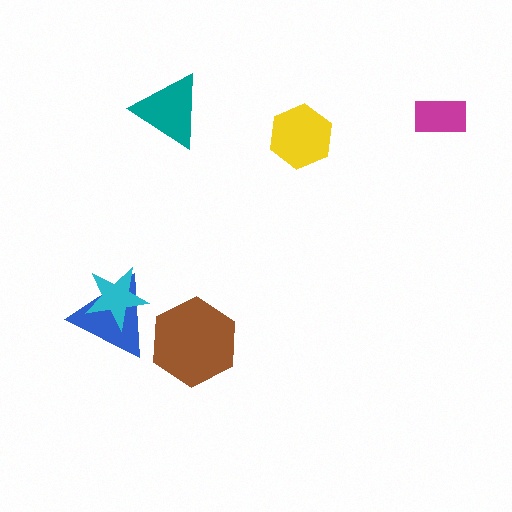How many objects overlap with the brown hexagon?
0 objects overlap with the brown hexagon.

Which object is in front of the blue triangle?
The cyan star is in front of the blue triangle.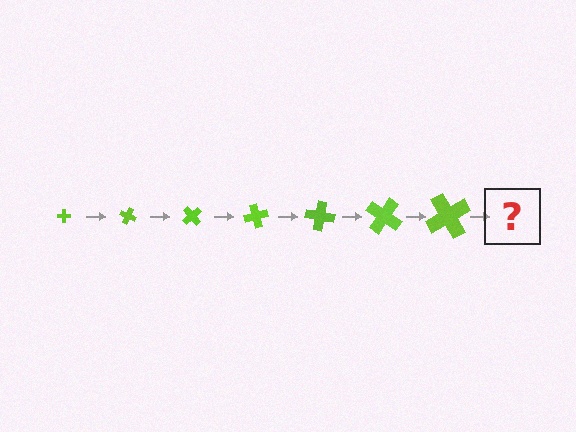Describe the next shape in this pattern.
It should be a cross, larger than the previous one and rotated 175 degrees from the start.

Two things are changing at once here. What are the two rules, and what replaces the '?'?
The two rules are that the cross grows larger each step and it rotates 25 degrees each step. The '?' should be a cross, larger than the previous one and rotated 175 degrees from the start.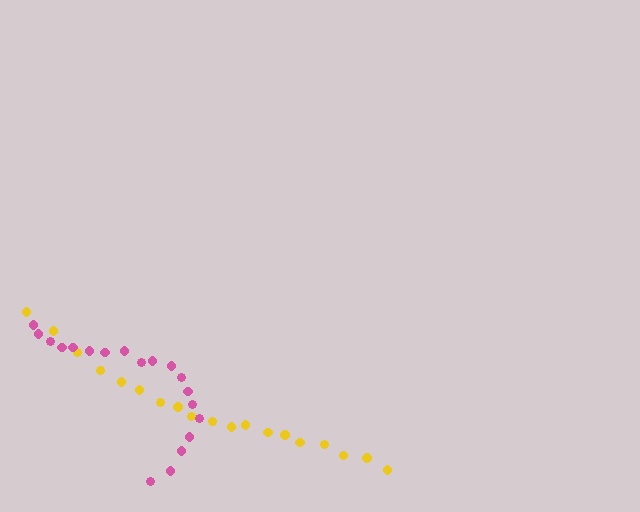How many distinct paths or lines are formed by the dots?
There are 2 distinct paths.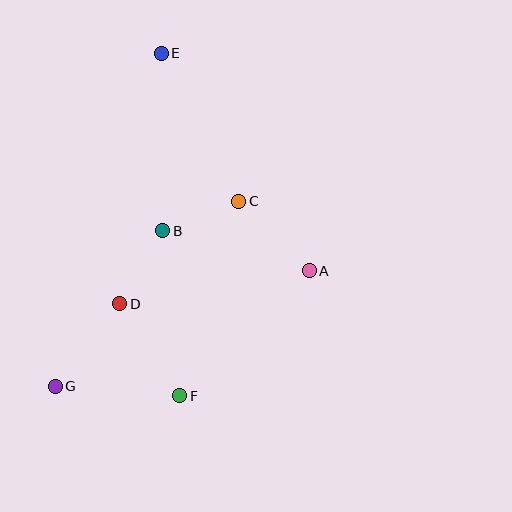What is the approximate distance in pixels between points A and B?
The distance between A and B is approximately 152 pixels.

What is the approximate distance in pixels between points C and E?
The distance between C and E is approximately 167 pixels.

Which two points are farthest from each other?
Points E and G are farthest from each other.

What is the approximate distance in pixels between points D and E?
The distance between D and E is approximately 254 pixels.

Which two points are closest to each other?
Points B and C are closest to each other.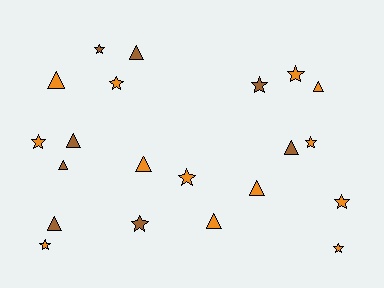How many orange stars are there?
There are 8 orange stars.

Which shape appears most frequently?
Star, with 11 objects.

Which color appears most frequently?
Orange, with 13 objects.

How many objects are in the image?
There are 21 objects.